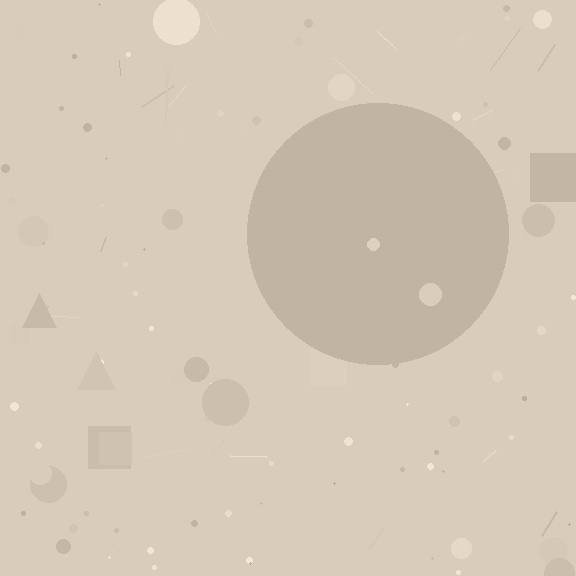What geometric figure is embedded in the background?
A circle is embedded in the background.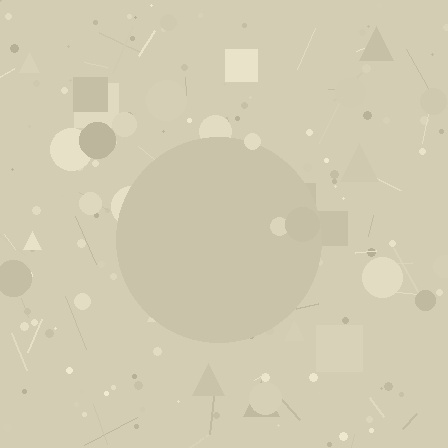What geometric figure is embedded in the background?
A circle is embedded in the background.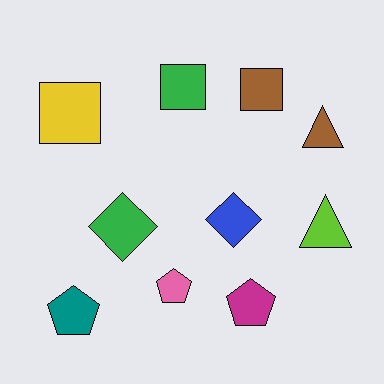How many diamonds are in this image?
There are 2 diamonds.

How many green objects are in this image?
There are 2 green objects.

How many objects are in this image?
There are 10 objects.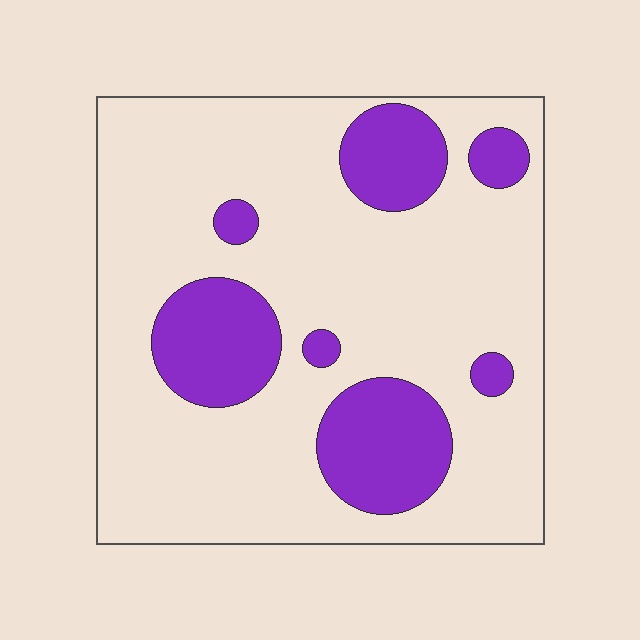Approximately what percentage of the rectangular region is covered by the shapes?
Approximately 20%.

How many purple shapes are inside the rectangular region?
7.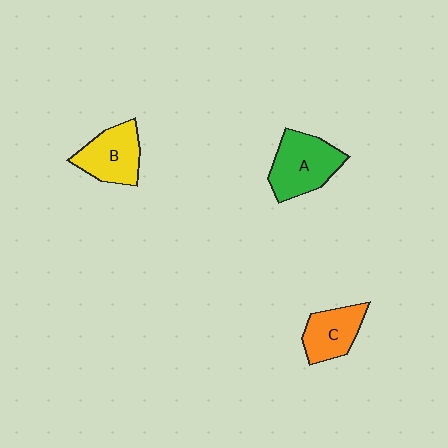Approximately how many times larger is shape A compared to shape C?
Approximately 1.4 times.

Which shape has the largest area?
Shape A (green).